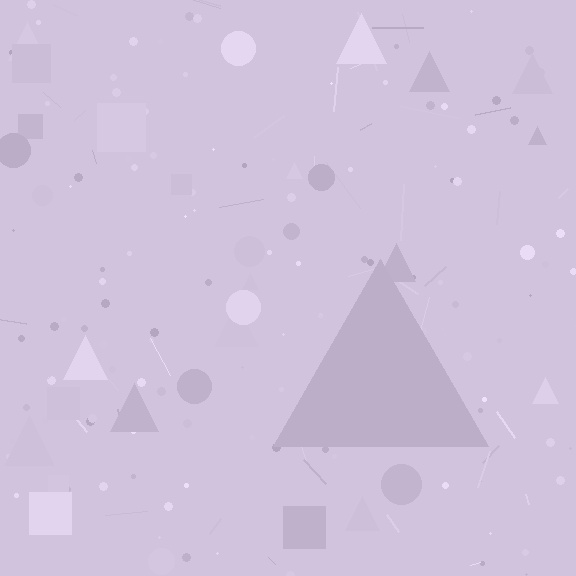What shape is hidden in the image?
A triangle is hidden in the image.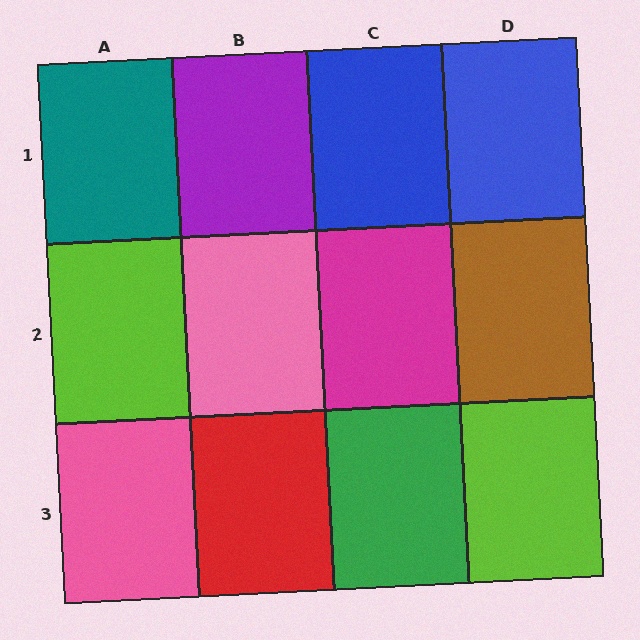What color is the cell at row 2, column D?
Brown.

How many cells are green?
1 cell is green.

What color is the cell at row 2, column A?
Lime.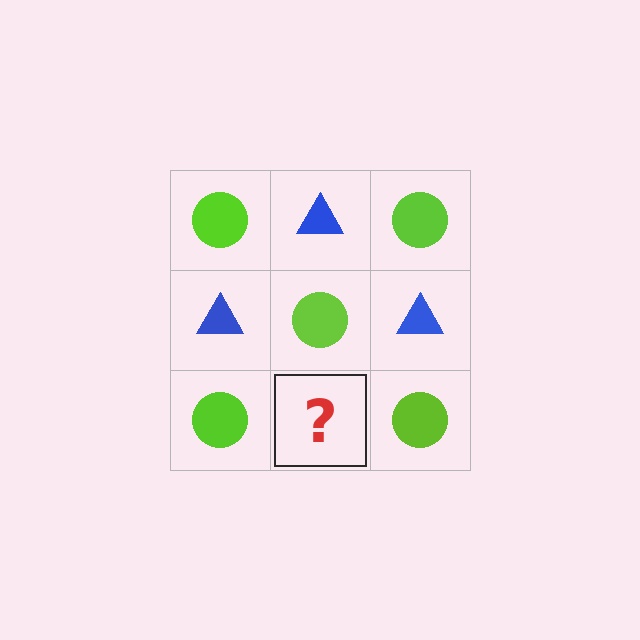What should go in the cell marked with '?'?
The missing cell should contain a blue triangle.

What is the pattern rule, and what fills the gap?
The rule is that it alternates lime circle and blue triangle in a checkerboard pattern. The gap should be filled with a blue triangle.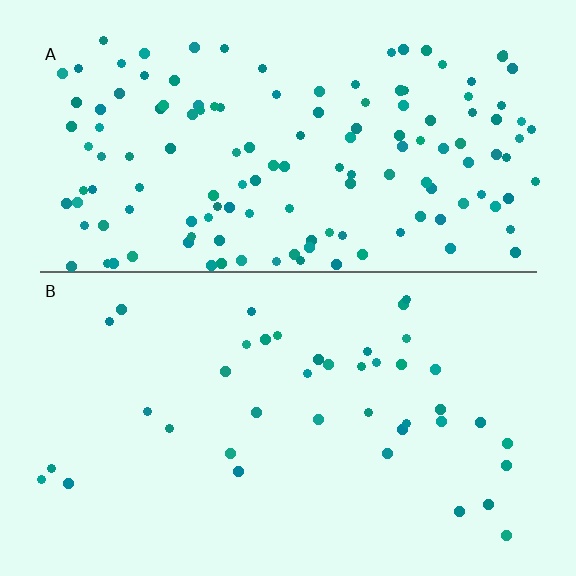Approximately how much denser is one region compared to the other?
Approximately 3.5× — region A over region B.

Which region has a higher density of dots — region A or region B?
A (the top).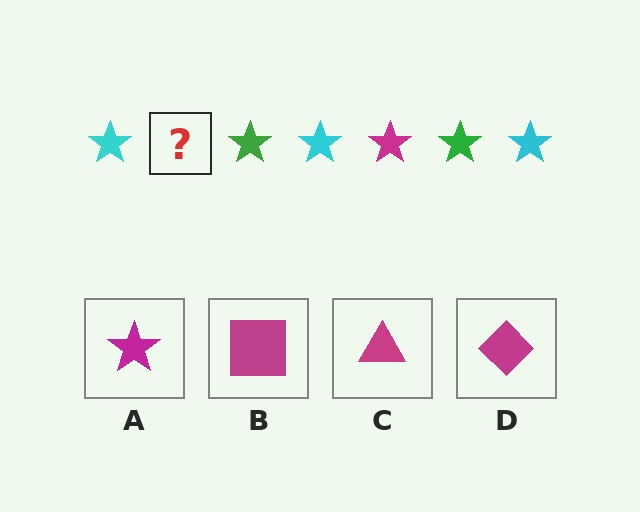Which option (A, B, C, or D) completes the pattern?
A.